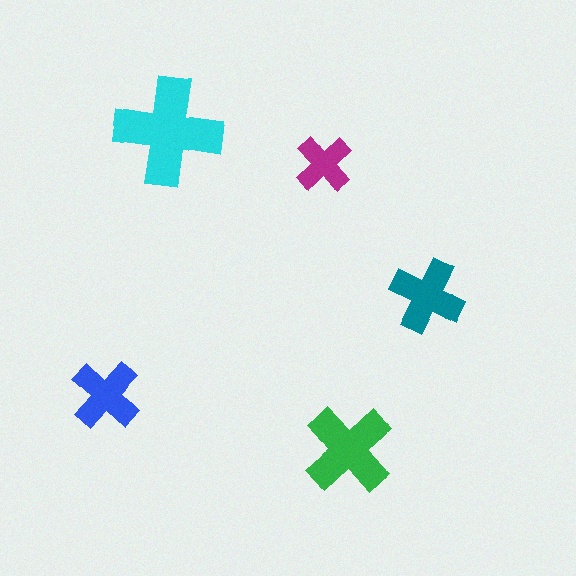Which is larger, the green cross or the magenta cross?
The green one.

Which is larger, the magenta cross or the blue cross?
The blue one.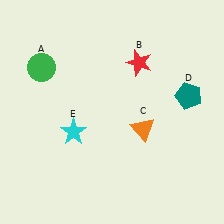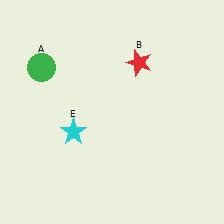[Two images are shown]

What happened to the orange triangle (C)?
The orange triangle (C) was removed in Image 2. It was in the bottom-right area of Image 1.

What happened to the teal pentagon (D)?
The teal pentagon (D) was removed in Image 2. It was in the top-right area of Image 1.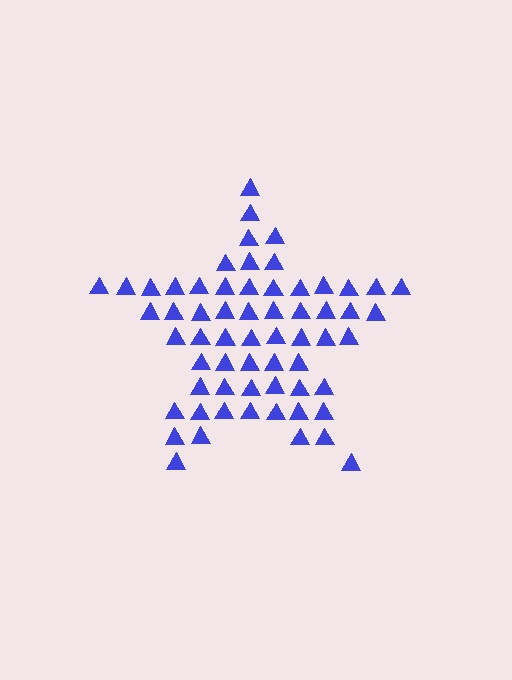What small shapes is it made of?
It is made of small triangles.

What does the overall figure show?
The overall figure shows a star.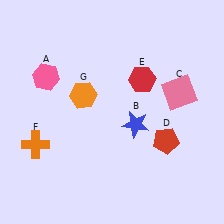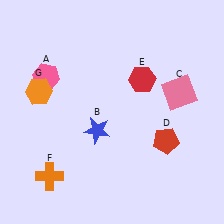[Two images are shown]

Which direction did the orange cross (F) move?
The orange cross (F) moved down.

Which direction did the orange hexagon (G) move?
The orange hexagon (G) moved left.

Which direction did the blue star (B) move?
The blue star (B) moved left.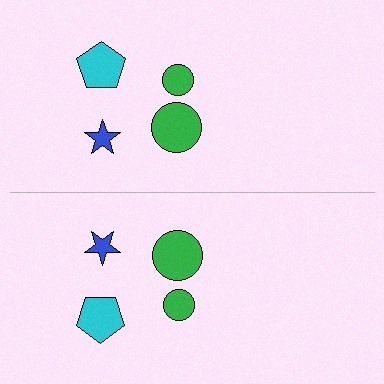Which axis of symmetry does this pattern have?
The pattern has a horizontal axis of symmetry running through the center of the image.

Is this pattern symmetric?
Yes, this pattern has bilateral (reflection) symmetry.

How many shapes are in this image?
There are 8 shapes in this image.